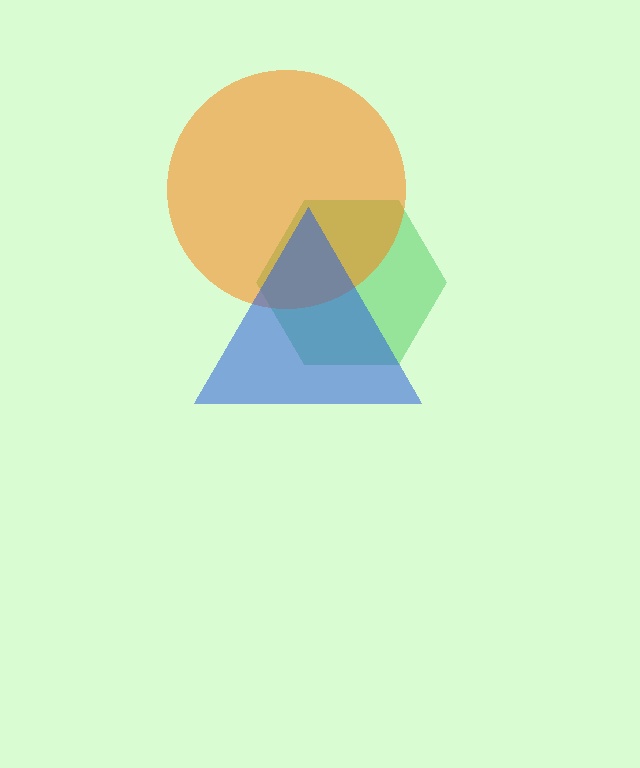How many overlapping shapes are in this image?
There are 3 overlapping shapes in the image.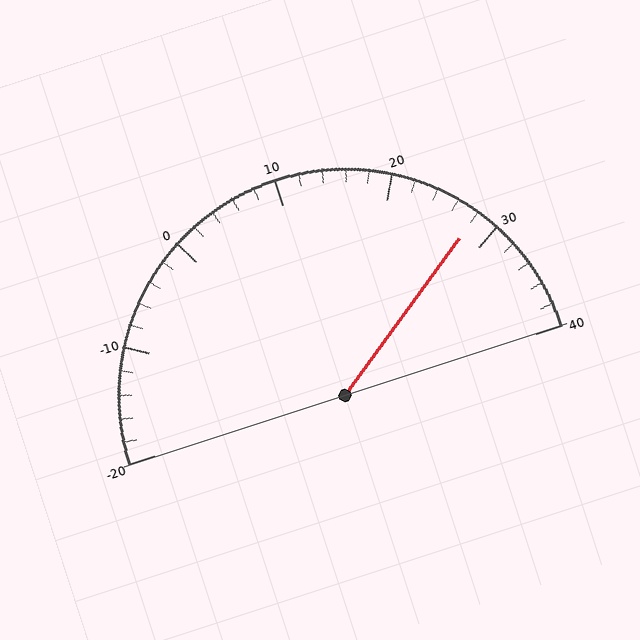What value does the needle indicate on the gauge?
The needle indicates approximately 28.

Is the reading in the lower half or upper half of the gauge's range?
The reading is in the upper half of the range (-20 to 40).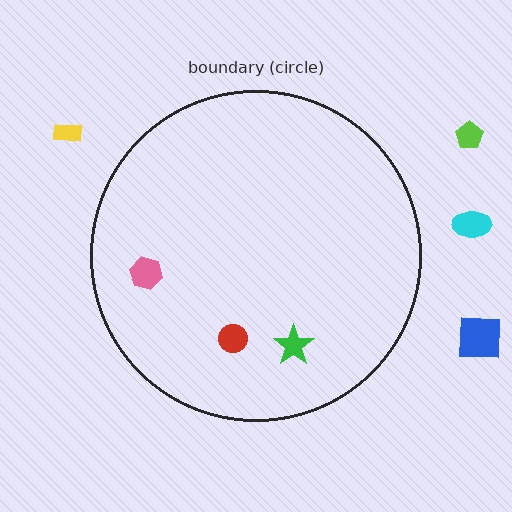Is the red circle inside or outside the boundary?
Inside.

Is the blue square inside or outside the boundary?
Outside.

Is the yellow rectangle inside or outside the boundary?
Outside.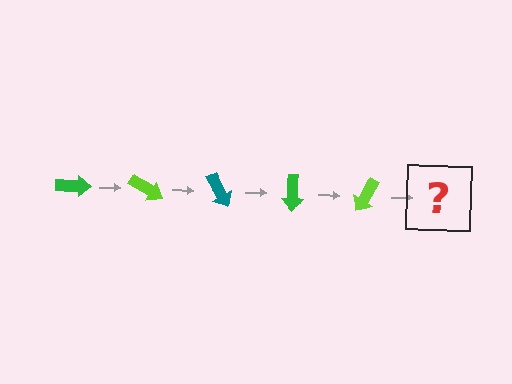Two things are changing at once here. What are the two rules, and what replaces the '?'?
The two rules are that it rotates 30 degrees each step and the color cycles through green, lime, and teal. The '?' should be a teal arrow, rotated 150 degrees from the start.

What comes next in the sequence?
The next element should be a teal arrow, rotated 150 degrees from the start.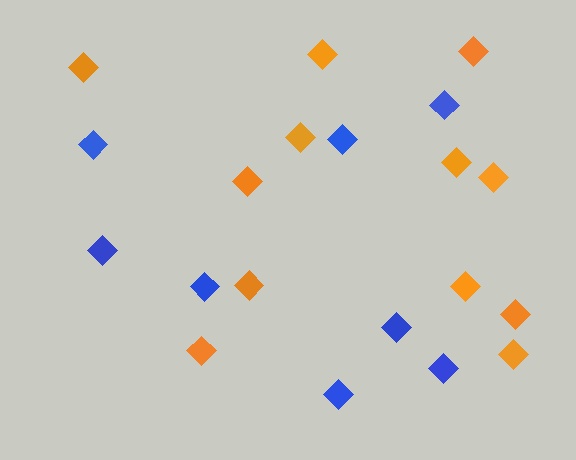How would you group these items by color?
There are 2 groups: one group of blue diamonds (8) and one group of orange diamonds (12).